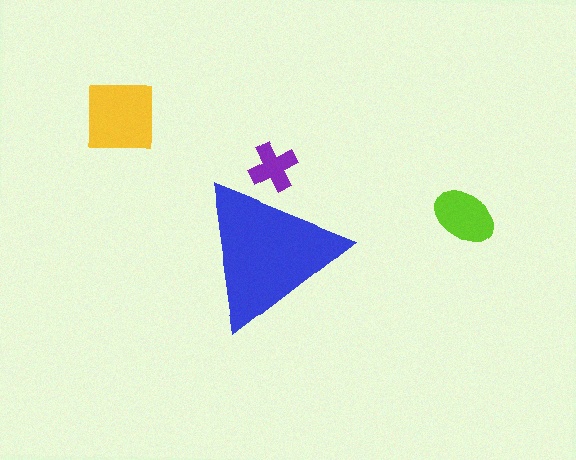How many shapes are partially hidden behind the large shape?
1 shape is partially hidden.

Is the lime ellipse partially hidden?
No, the lime ellipse is fully visible.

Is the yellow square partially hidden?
No, the yellow square is fully visible.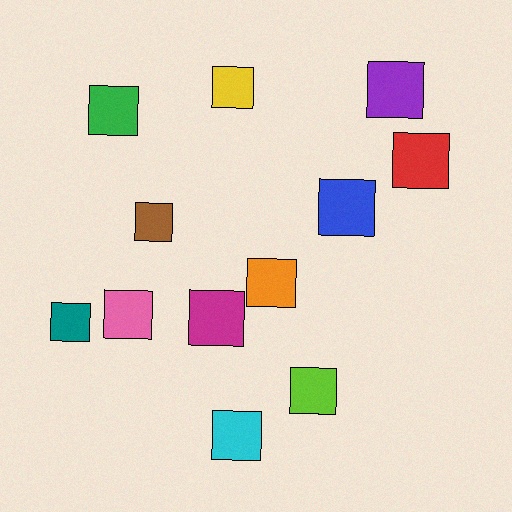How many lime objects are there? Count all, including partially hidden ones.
There is 1 lime object.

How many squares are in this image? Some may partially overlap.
There are 12 squares.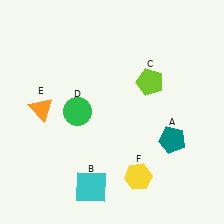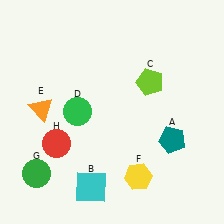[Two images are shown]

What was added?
A green circle (G), a red circle (H) were added in Image 2.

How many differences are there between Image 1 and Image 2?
There are 2 differences between the two images.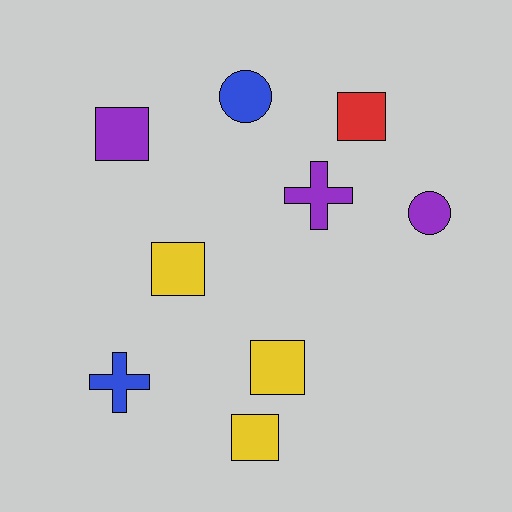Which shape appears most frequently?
Square, with 5 objects.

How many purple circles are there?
There is 1 purple circle.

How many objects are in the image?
There are 9 objects.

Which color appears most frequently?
Purple, with 3 objects.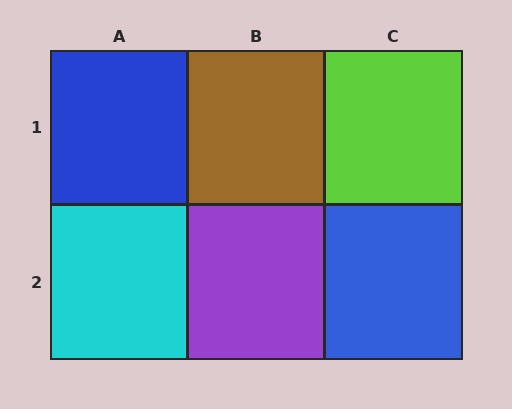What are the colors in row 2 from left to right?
Cyan, purple, blue.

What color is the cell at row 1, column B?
Brown.